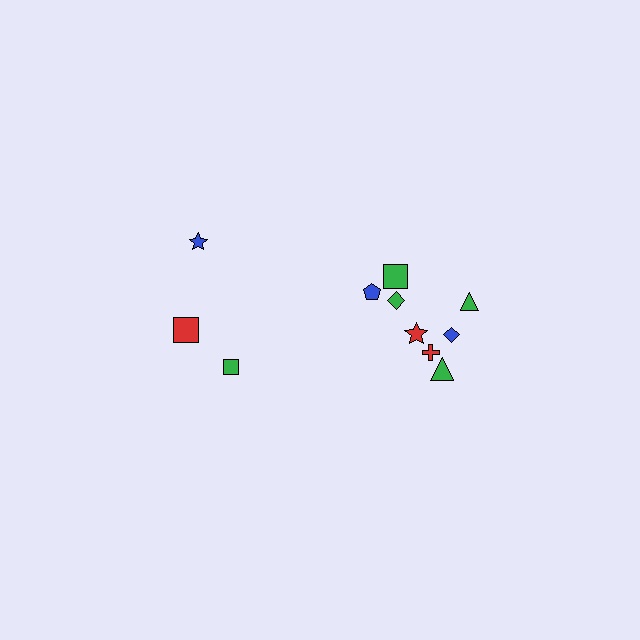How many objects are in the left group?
There are 3 objects.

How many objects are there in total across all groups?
There are 11 objects.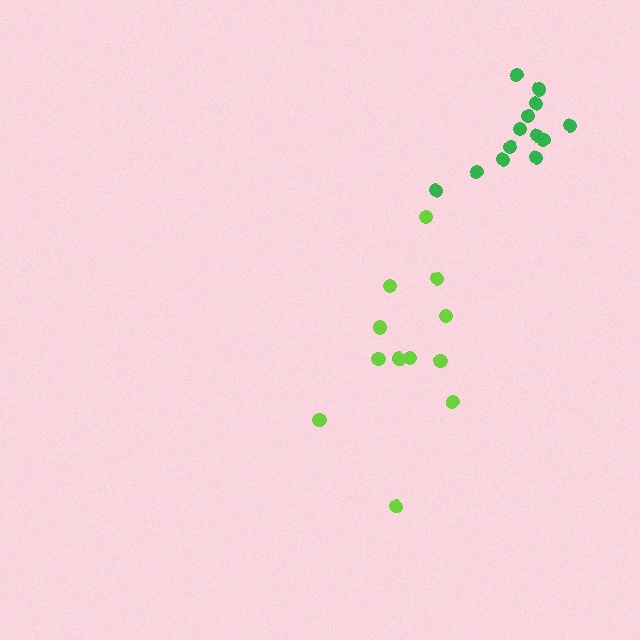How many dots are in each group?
Group 1: 13 dots, Group 2: 12 dots (25 total).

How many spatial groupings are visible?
There are 2 spatial groupings.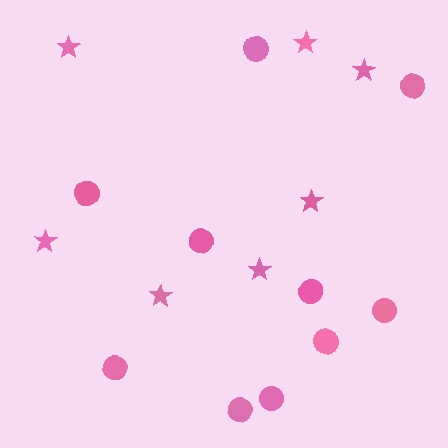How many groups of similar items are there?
There are 2 groups: one group of circles (10) and one group of stars (7).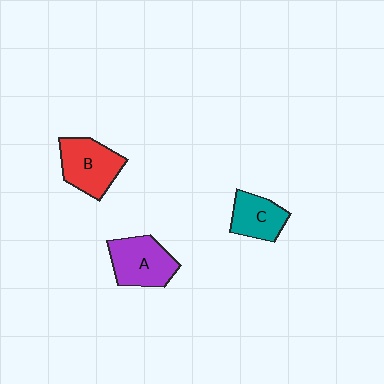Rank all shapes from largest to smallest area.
From largest to smallest: B (red), A (purple), C (teal).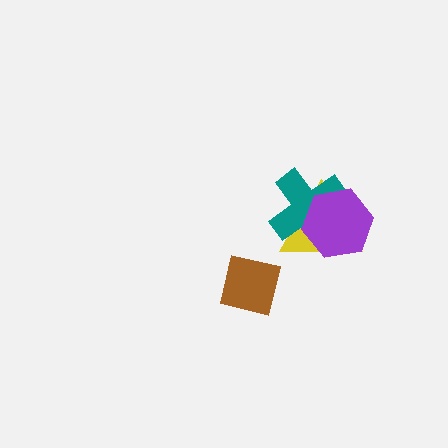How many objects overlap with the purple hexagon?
2 objects overlap with the purple hexagon.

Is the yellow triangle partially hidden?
Yes, it is partially covered by another shape.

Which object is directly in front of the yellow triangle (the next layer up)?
The teal cross is directly in front of the yellow triangle.